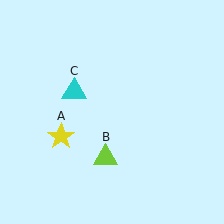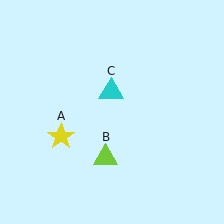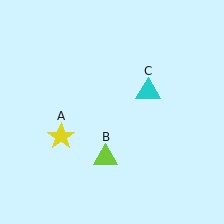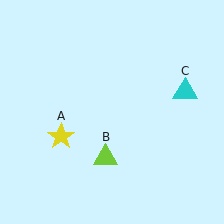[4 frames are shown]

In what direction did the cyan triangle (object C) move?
The cyan triangle (object C) moved right.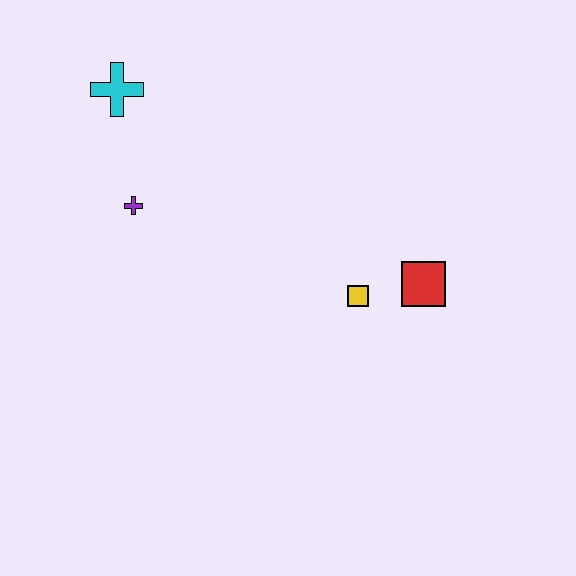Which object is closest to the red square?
The yellow square is closest to the red square.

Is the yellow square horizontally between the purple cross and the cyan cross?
No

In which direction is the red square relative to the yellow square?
The red square is to the right of the yellow square.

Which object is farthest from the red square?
The cyan cross is farthest from the red square.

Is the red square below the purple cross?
Yes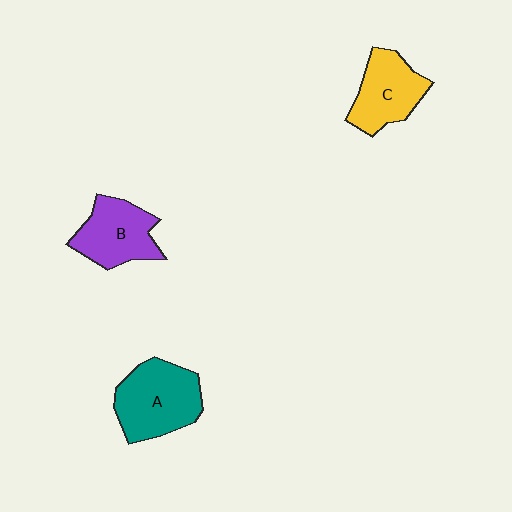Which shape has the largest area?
Shape A (teal).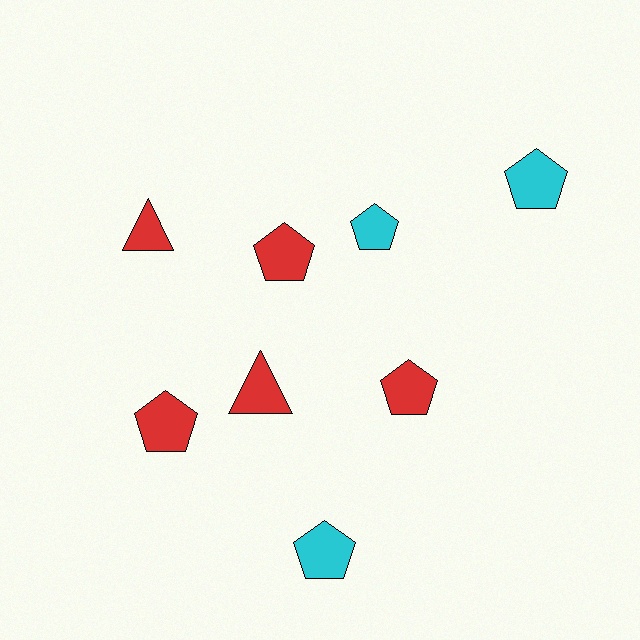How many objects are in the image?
There are 8 objects.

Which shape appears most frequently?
Pentagon, with 6 objects.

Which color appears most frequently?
Red, with 5 objects.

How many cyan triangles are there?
There are no cyan triangles.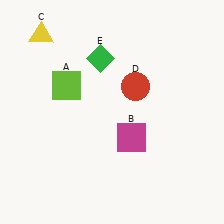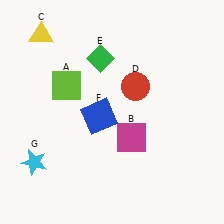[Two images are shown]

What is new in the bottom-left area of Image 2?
A blue square (F) was added in the bottom-left area of Image 2.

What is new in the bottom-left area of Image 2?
A cyan star (G) was added in the bottom-left area of Image 2.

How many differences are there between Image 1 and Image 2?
There are 2 differences between the two images.